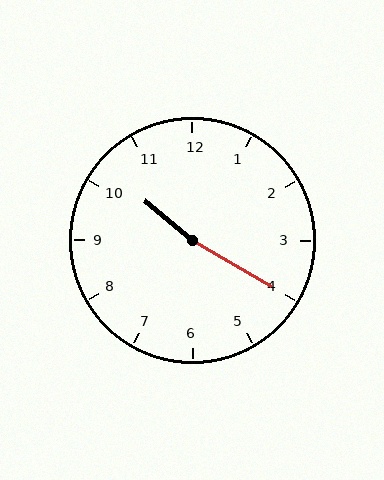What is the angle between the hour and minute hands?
Approximately 170 degrees.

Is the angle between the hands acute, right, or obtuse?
It is obtuse.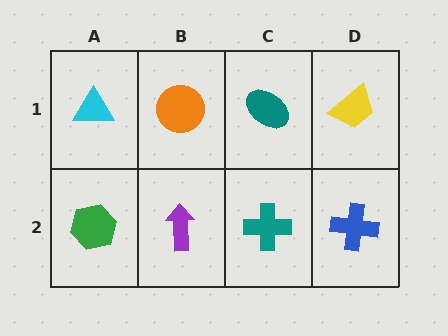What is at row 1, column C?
A teal ellipse.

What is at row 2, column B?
A purple arrow.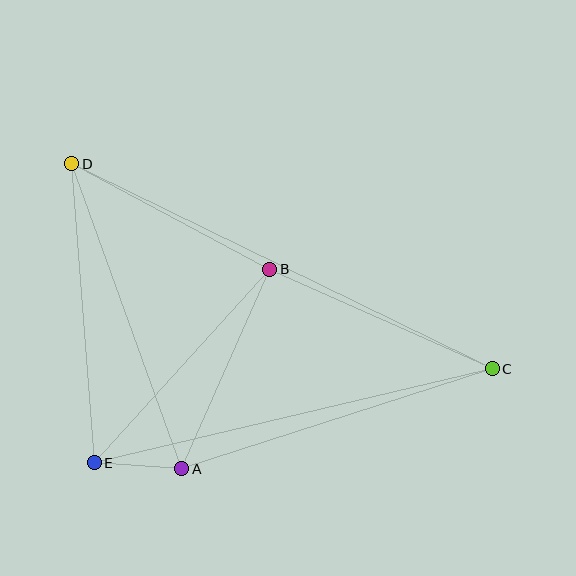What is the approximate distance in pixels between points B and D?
The distance between B and D is approximately 224 pixels.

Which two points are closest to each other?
Points A and E are closest to each other.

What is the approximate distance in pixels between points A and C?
The distance between A and C is approximately 326 pixels.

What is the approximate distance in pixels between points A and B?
The distance between A and B is approximately 218 pixels.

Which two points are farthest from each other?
Points C and D are farthest from each other.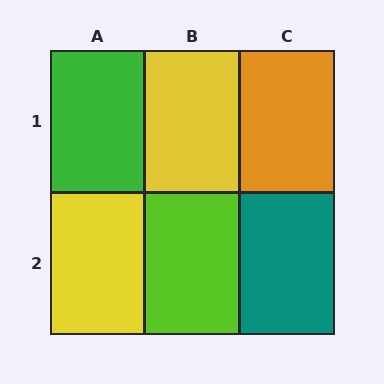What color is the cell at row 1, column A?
Green.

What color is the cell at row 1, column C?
Orange.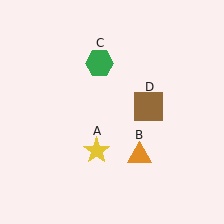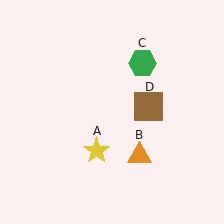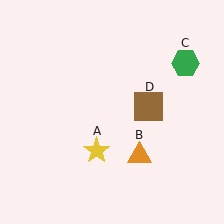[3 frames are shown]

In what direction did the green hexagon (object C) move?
The green hexagon (object C) moved right.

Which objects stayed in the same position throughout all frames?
Yellow star (object A) and orange triangle (object B) and brown square (object D) remained stationary.